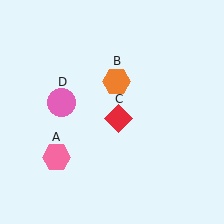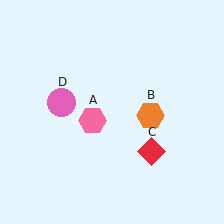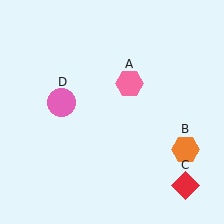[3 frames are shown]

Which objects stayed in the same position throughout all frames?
Pink circle (object D) remained stationary.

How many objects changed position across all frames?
3 objects changed position: pink hexagon (object A), orange hexagon (object B), red diamond (object C).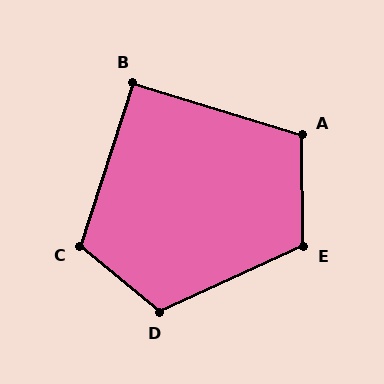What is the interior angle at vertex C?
Approximately 112 degrees (obtuse).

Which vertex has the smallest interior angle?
B, at approximately 91 degrees.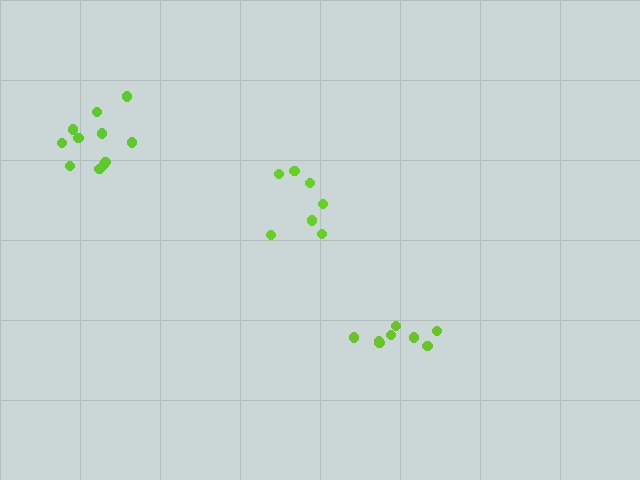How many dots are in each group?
Group 1: 8 dots, Group 2: 7 dots, Group 3: 11 dots (26 total).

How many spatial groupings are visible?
There are 3 spatial groupings.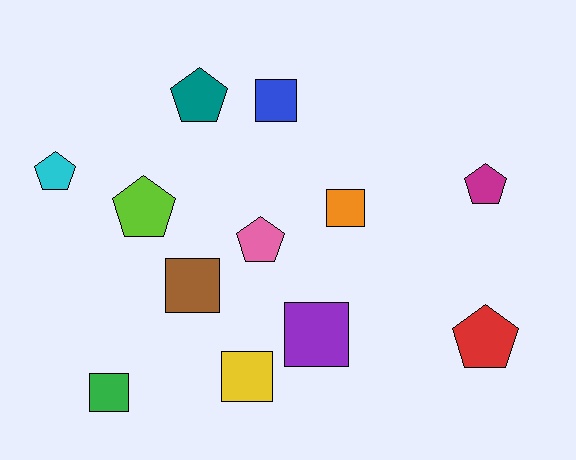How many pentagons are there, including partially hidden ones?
There are 6 pentagons.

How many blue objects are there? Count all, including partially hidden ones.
There is 1 blue object.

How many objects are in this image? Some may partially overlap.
There are 12 objects.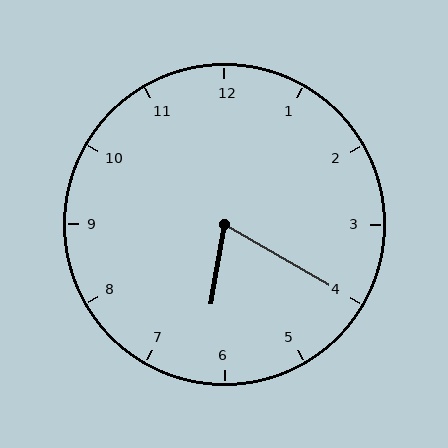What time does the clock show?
6:20.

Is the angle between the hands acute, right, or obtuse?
It is acute.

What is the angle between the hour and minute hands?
Approximately 70 degrees.